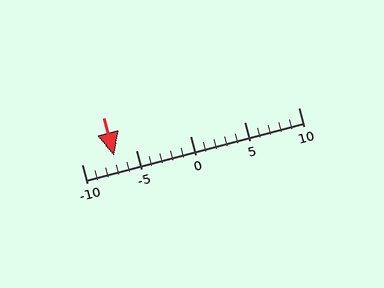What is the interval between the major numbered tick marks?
The major tick marks are spaced 5 units apart.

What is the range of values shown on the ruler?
The ruler shows values from -10 to 10.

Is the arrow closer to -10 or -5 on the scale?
The arrow is closer to -5.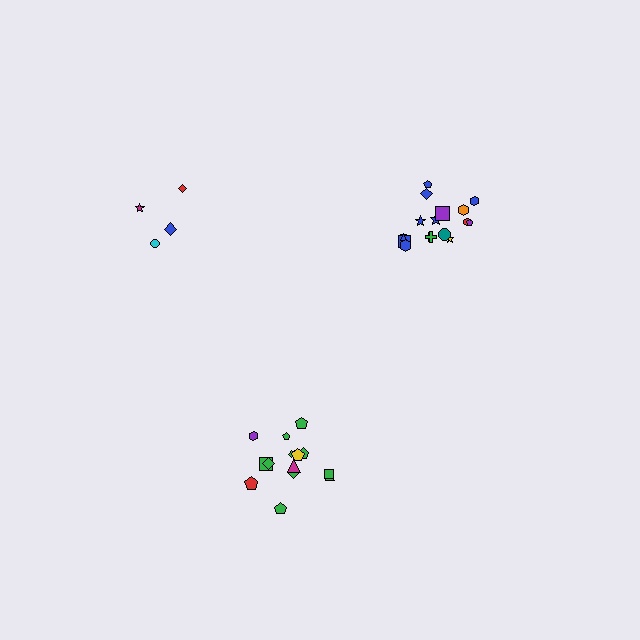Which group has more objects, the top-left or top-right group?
The top-right group.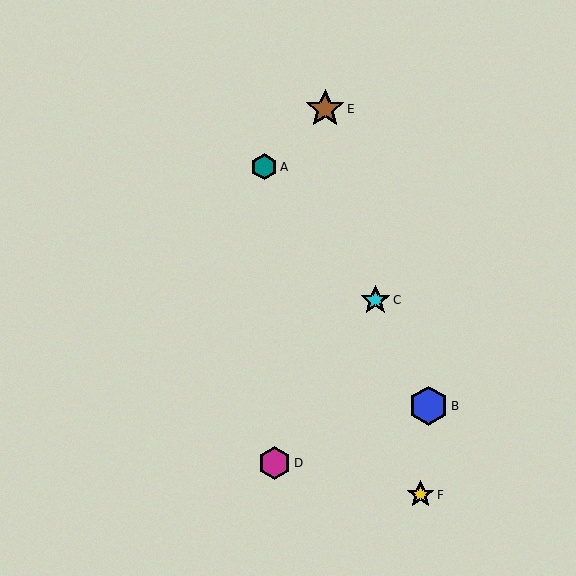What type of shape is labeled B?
Shape B is a blue hexagon.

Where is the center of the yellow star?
The center of the yellow star is at (420, 495).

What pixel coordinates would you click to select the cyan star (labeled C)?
Click at (375, 300) to select the cyan star C.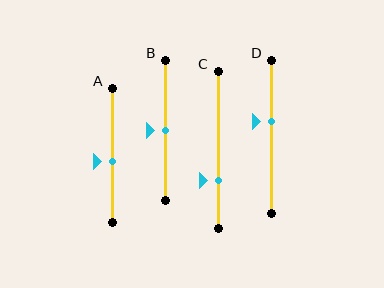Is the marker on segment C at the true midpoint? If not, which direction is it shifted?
No, the marker on segment C is shifted downward by about 20% of the segment length.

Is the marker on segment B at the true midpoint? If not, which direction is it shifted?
Yes, the marker on segment B is at the true midpoint.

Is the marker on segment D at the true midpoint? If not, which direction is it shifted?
No, the marker on segment D is shifted upward by about 10% of the segment length.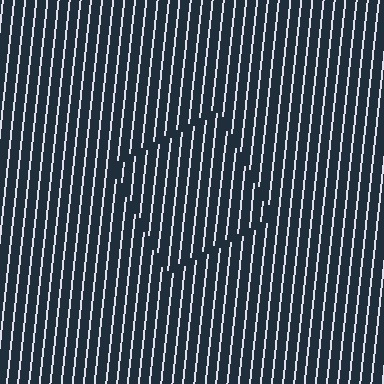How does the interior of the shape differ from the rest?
The interior of the shape contains the same grating, shifted by half a period — the contour is defined by the phase discontinuity where line-ends from the inner and outer gratings abut.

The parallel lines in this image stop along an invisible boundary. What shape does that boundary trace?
An illusory square. The interior of the shape contains the same grating, shifted by half a period — the contour is defined by the phase discontinuity where line-ends from the inner and outer gratings abut.